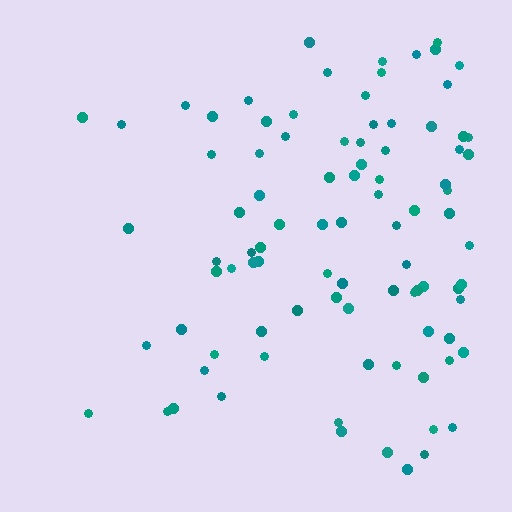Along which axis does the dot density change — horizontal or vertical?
Horizontal.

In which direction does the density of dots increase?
From left to right, with the right side densest.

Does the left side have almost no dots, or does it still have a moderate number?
Still a moderate number, just noticeably fewer than the right.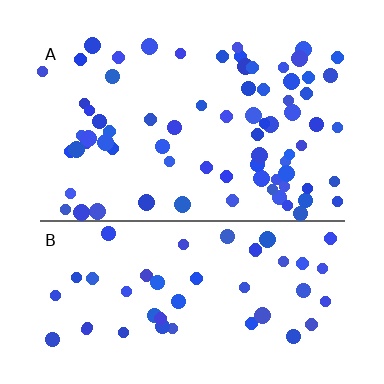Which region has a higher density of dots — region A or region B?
A (the top).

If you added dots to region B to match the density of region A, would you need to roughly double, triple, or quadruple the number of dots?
Approximately double.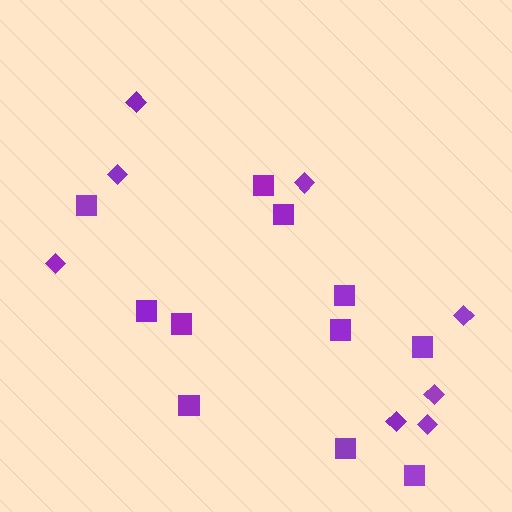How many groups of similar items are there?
There are 2 groups: one group of squares (11) and one group of diamonds (8).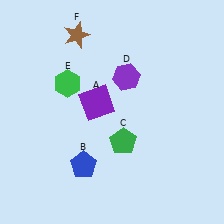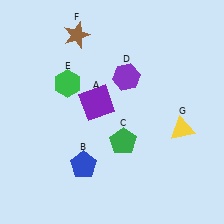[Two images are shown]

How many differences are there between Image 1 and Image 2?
There is 1 difference between the two images.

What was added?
A yellow triangle (G) was added in Image 2.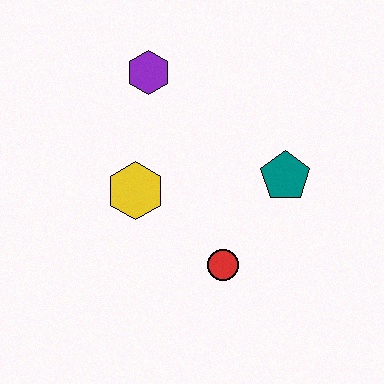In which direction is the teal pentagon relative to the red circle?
The teal pentagon is above the red circle.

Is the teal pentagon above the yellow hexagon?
Yes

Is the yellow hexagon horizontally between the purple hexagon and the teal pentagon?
No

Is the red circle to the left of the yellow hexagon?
No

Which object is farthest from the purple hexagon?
The red circle is farthest from the purple hexagon.